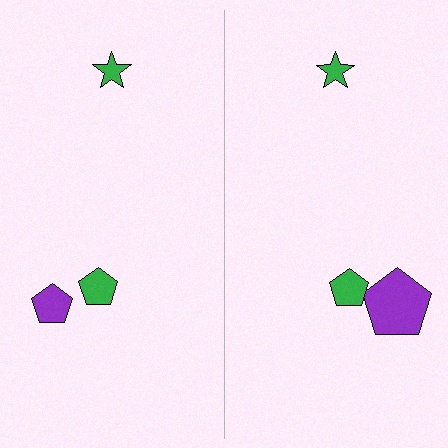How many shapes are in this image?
There are 6 shapes in this image.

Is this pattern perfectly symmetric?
No, the pattern is not perfectly symmetric. The purple pentagon on the right side has a different size than its mirror counterpart.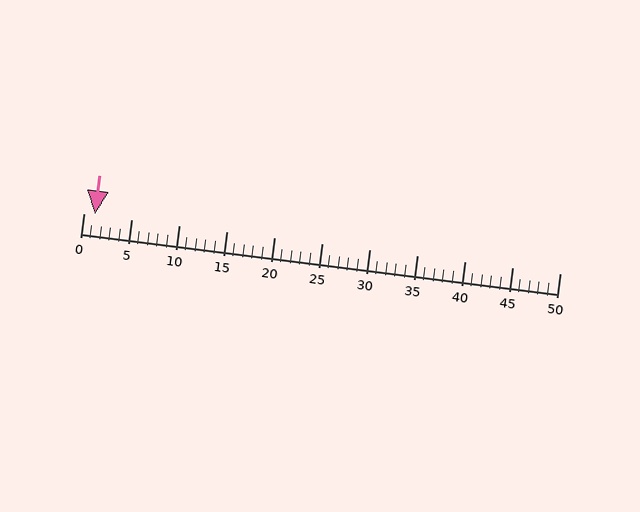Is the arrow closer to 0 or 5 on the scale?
The arrow is closer to 0.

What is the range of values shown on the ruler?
The ruler shows values from 0 to 50.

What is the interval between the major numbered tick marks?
The major tick marks are spaced 5 units apart.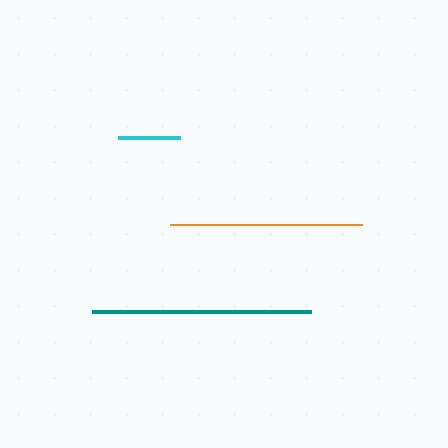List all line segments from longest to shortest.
From longest to shortest: teal, orange, cyan.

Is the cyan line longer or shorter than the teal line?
The teal line is longer than the cyan line.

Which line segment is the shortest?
The cyan line is the shortest at approximately 62 pixels.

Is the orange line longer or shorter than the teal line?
The teal line is longer than the orange line.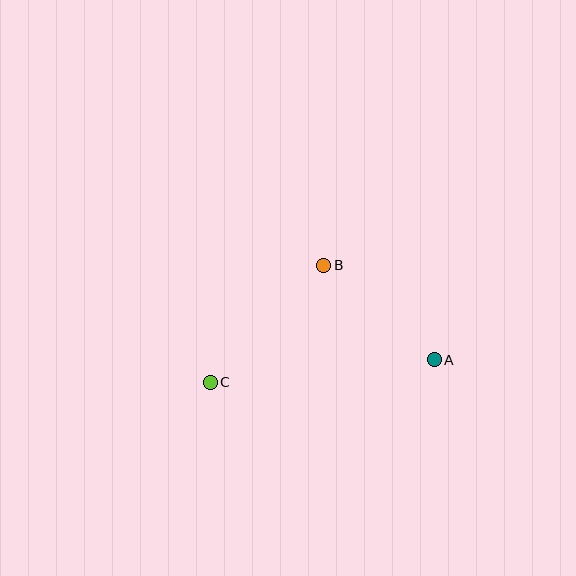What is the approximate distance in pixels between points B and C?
The distance between B and C is approximately 163 pixels.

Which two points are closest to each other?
Points A and B are closest to each other.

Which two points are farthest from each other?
Points A and C are farthest from each other.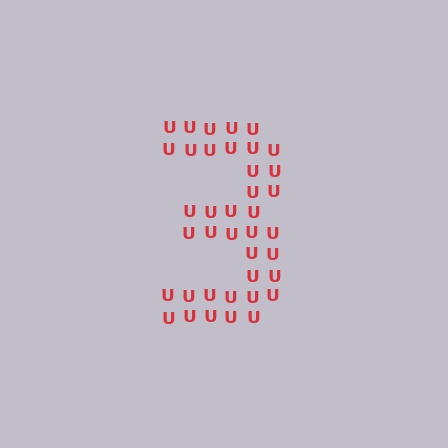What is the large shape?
The large shape is the digit 3.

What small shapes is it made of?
It is made of small letter U's.